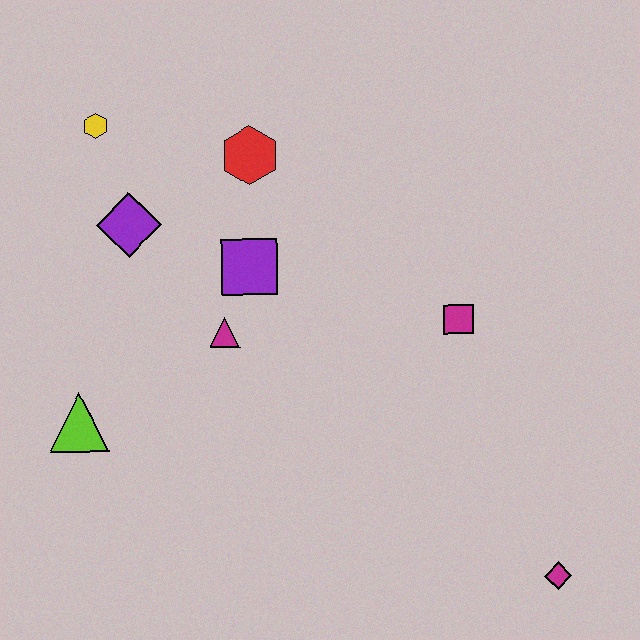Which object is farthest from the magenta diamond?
The yellow hexagon is farthest from the magenta diamond.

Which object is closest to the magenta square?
The purple square is closest to the magenta square.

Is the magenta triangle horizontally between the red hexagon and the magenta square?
No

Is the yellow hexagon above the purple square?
Yes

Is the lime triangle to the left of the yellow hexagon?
Yes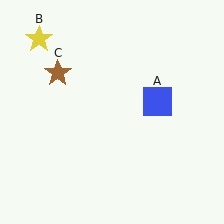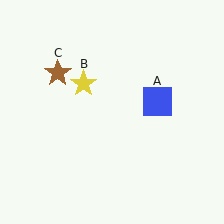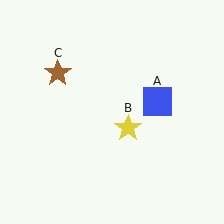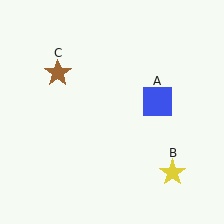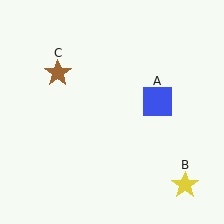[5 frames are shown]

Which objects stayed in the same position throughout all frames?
Blue square (object A) and brown star (object C) remained stationary.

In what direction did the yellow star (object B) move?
The yellow star (object B) moved down and to the right.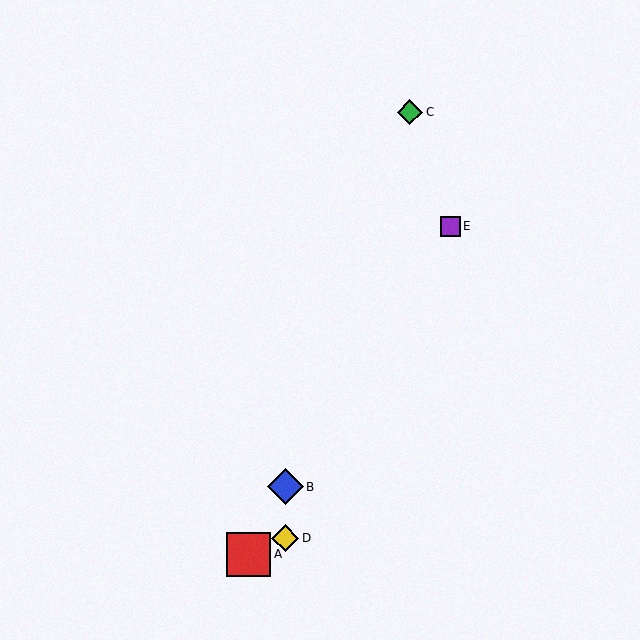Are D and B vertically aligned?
Yes, both are at x≈285.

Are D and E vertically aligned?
No, D is at x≈285 and E is at x≈450.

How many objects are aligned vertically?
2 objects (B, D) are aligned vertically.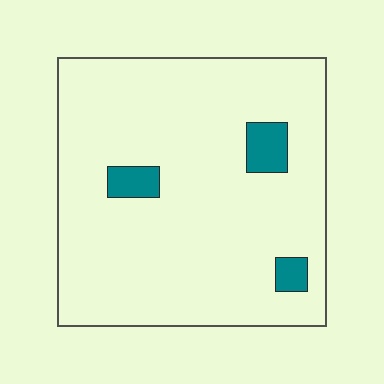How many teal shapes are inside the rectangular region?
3.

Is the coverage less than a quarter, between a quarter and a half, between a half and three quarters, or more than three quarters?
Less than a quarter.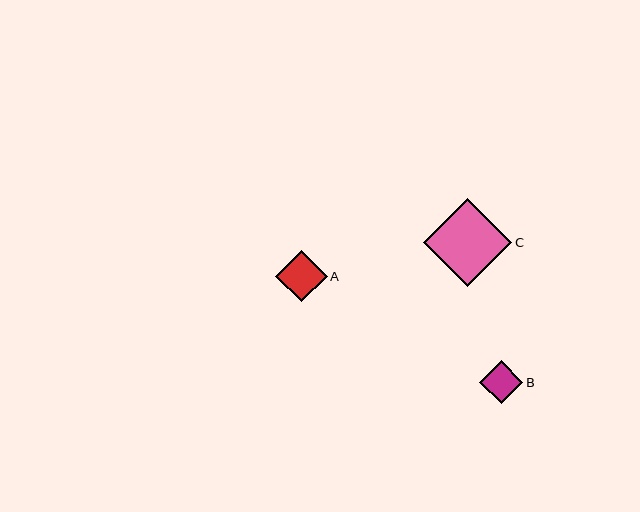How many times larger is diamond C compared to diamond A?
Diamond C is approximately 1.7 times the size of diamond A.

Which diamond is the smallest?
Diamond B is the smallest with a size of approximately 43 pixels.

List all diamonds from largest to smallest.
From largest to smallest: C, A, B.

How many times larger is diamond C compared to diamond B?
Diamond C is approximately 2.1 times the size of diamond B.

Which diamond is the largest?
Diamond C is the largest with a size of approximately 89 pixels.